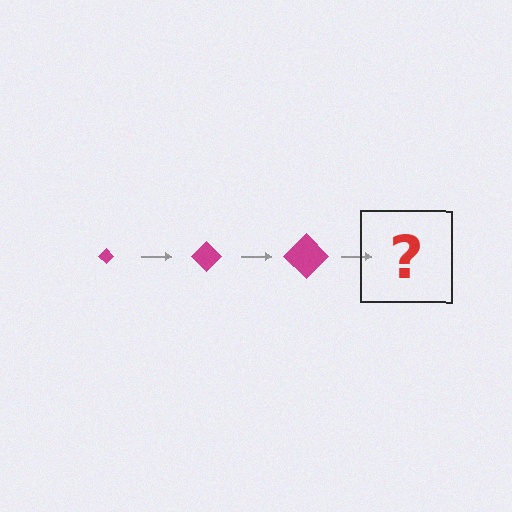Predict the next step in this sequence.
The next step is a magenta diamond, larger than the previous one.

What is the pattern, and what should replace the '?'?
The pattern is that the diamond gets progressively larger each step. The '?' should be a magenta diamond, larger than the previous one.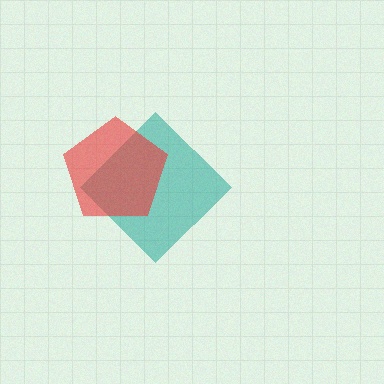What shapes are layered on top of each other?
The layered shapes are: a teal diamond, a red pentagon.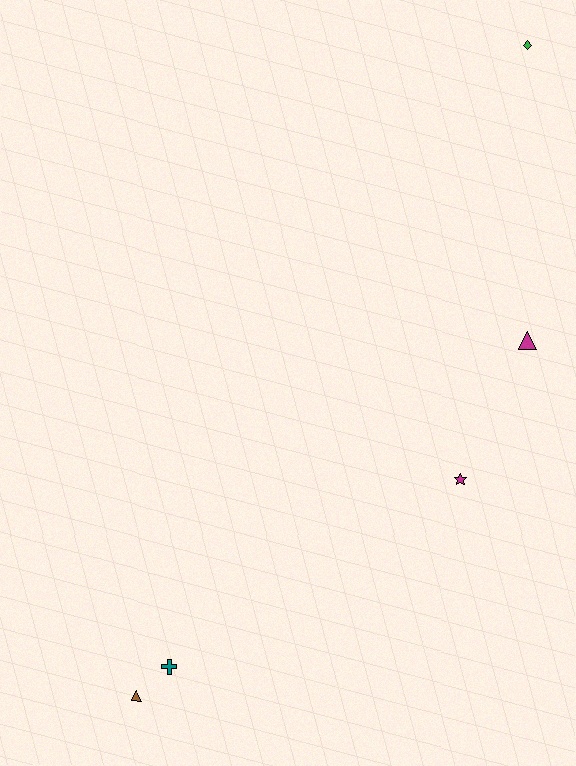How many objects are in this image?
There are 5 objects.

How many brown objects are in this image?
There is 1 brown object.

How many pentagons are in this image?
There are no pentagons.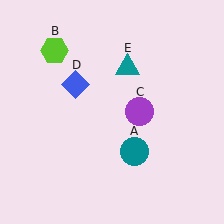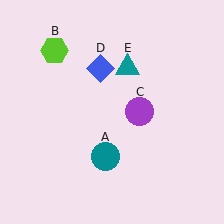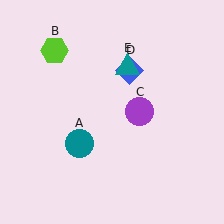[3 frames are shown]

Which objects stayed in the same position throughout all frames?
Lime hexagon (object B) and purple circle (object C) and teal triangle (object E) remained stationary.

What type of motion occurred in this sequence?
The teal circle (object A), blue diamond (object D) rotated clockwise around the center of the scene.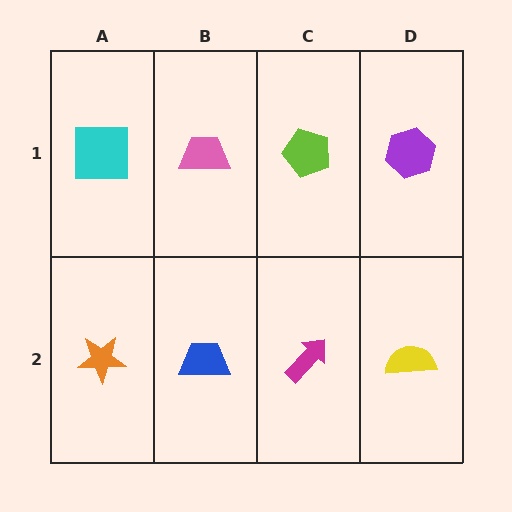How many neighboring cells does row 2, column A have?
2.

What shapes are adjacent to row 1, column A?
An orange star (row 2, column A), a pink trapezoid (row 1, column B).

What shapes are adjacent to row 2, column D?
A purple hexagon (row 1, column D), a magenta arrow (row 2, column C).